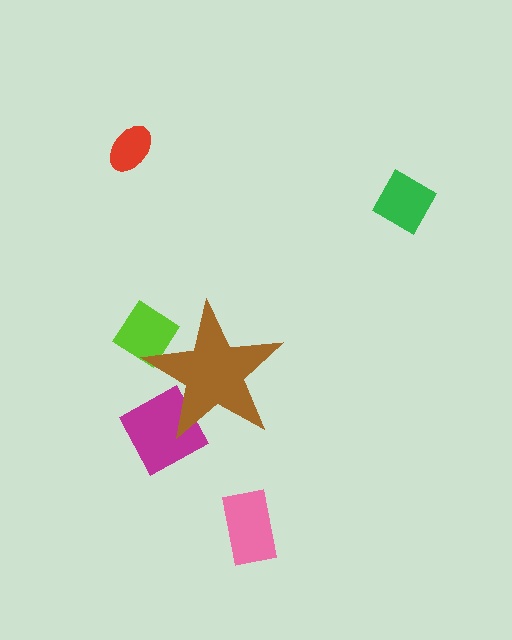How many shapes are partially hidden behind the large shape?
2 shapes are partially hidden.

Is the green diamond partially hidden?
No, the green diamond is fully visible.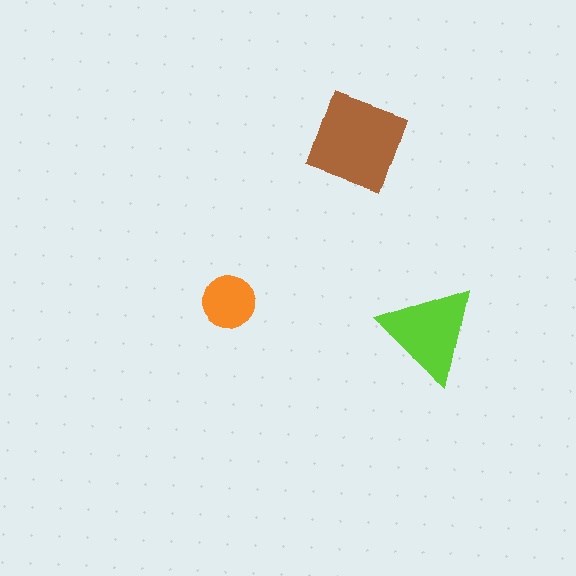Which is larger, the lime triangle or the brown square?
The brown square.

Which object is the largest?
The brown square.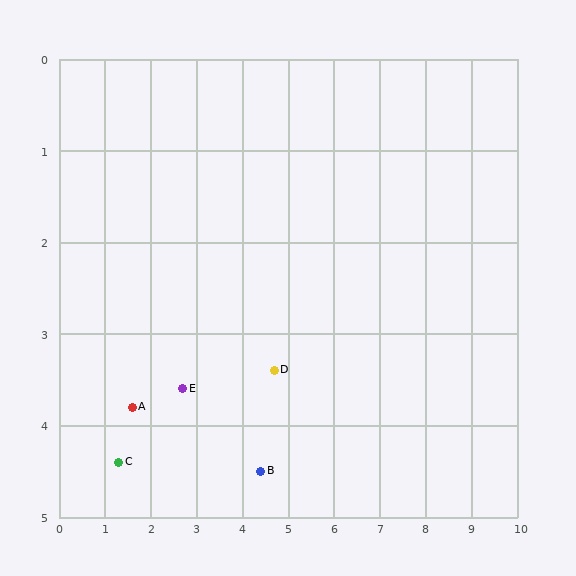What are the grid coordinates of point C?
Point C is at approximately (1.3, 4.4).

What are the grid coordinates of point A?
Point A is at approximately (1.6, 3.8).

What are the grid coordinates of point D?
Point D is at approximately (4.7, 3.4).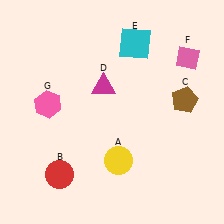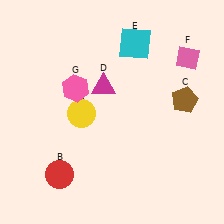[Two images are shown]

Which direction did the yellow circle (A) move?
The yellow circle (A) moved up.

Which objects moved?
The objects that moved are: the yellow circle (A), the pink hexagon (G).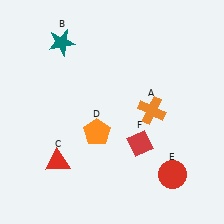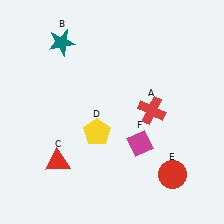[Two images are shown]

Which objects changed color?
A changed from orange to red. D changed from orange to yellow. F changed from red to magenta.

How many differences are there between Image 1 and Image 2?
There are 3 differences between the two images.